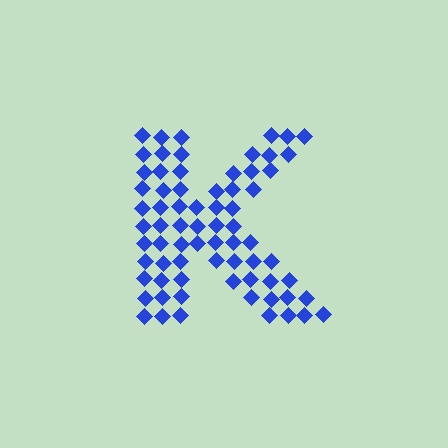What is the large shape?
The large shape is the letter K.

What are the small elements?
The small elements are diamonds.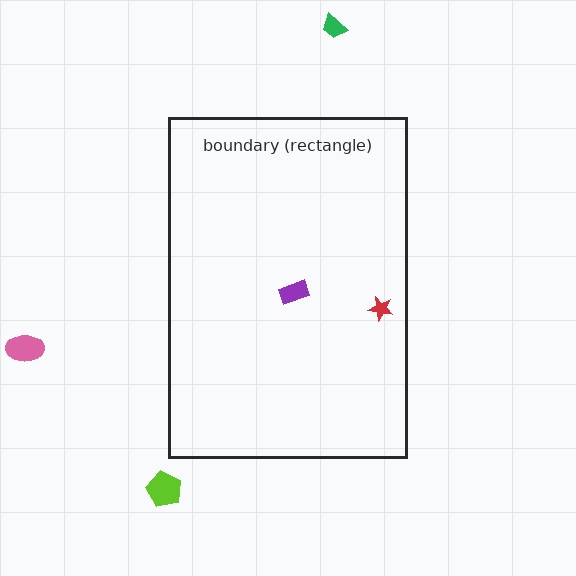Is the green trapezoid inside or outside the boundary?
Outside.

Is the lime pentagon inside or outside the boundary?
Outside.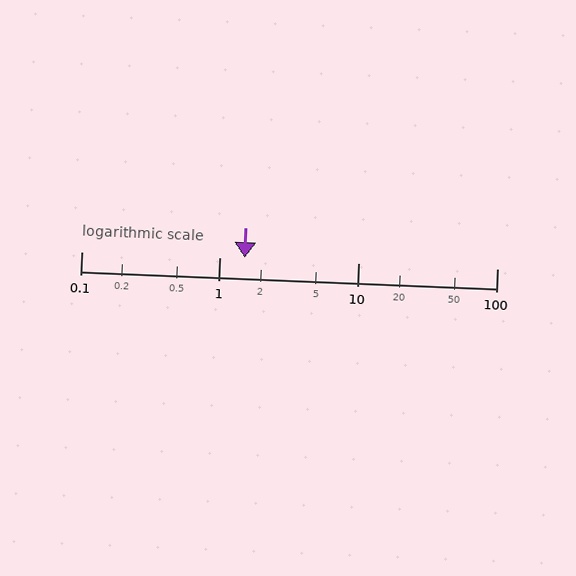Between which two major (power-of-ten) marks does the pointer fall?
The pointer is between 1 and 10.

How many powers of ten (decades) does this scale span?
The scale spans 3 decades, from 0.1 to 100.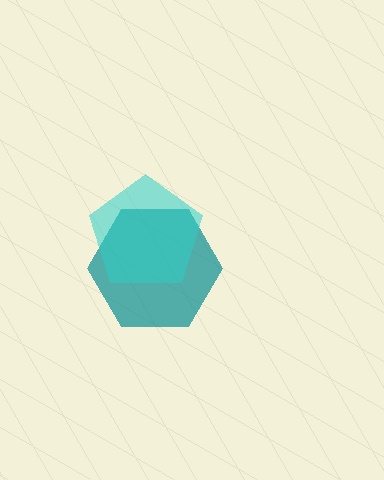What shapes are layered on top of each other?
The layered shapes are: a teal hexagon, a cyan pentagon.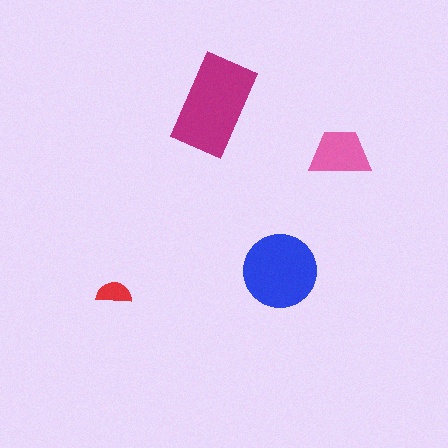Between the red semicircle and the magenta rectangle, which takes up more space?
The magenta rectangle.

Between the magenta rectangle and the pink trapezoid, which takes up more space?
The magenta rectangle.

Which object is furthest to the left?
The red semicircle is leftmost.